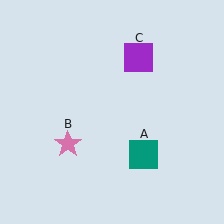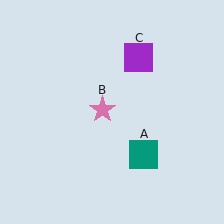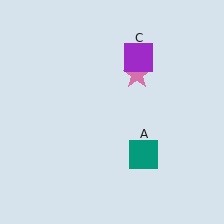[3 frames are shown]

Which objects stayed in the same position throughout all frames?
Teal square (object A) and purple square (object C) remained stationary.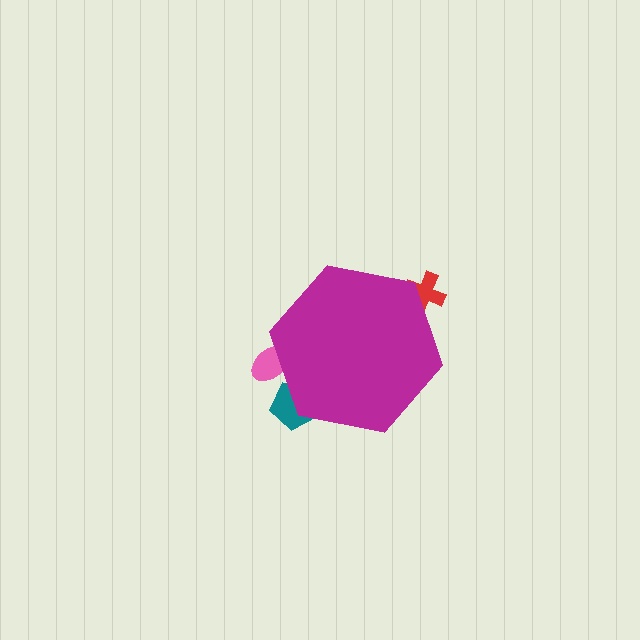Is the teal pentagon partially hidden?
Yes, the teal pentagon is partially hidden behind the magenta hexagon.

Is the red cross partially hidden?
Yes, the red cross is partially hidden behind the magenta hexagon.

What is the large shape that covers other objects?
A magenta hexagon.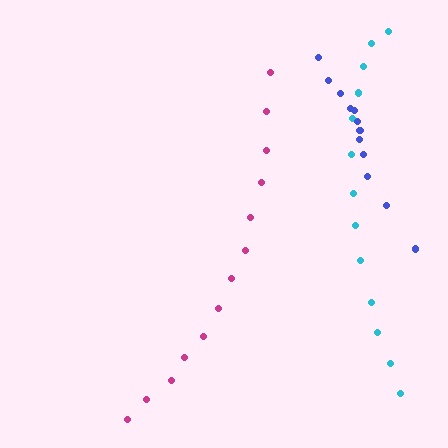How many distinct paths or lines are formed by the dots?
There are 3 distinct paths.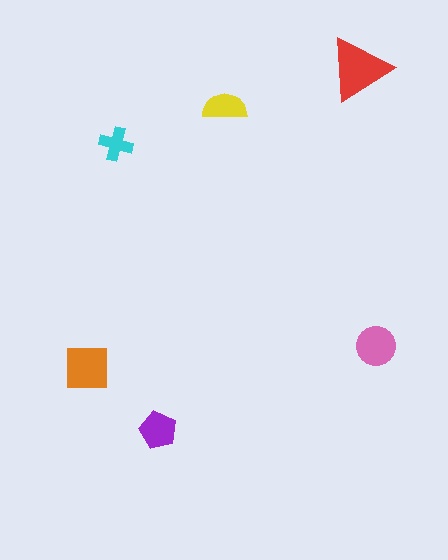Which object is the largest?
The red triangle.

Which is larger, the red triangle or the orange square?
The red triangle.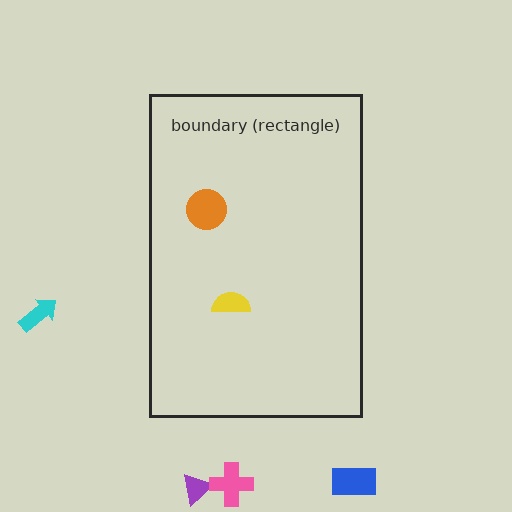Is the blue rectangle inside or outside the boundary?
Outside.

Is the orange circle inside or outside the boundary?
Inside.